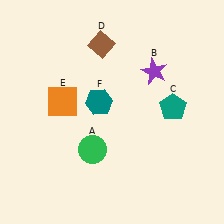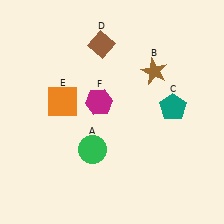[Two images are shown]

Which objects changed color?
B changed from purple to brown. F changed from teal to magenta.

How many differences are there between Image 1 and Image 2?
There are 2 differences between the two images.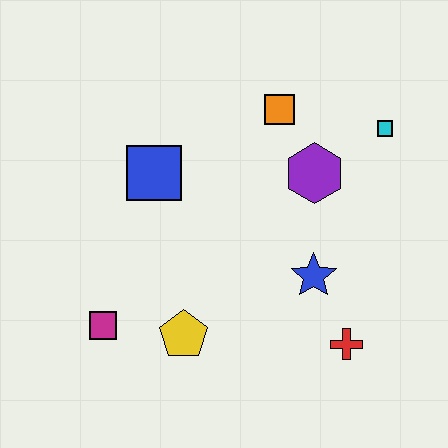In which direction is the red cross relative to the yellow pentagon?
The red cross is to the right of the yellow pentagon.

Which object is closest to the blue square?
The orange square is closest to the blue square.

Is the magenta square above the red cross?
Yes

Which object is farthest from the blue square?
The red cross is farthest from the blue square.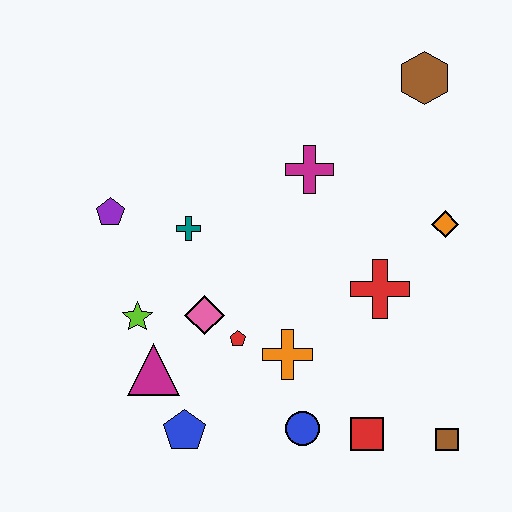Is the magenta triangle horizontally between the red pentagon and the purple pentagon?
Yes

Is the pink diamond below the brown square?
No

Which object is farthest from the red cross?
The purple pentagon is farthest from the red cross.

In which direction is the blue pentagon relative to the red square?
The blue pentagon is to the left of the red square.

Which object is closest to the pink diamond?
The red pentagon is closest to the pink diamond.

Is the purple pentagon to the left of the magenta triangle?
Yes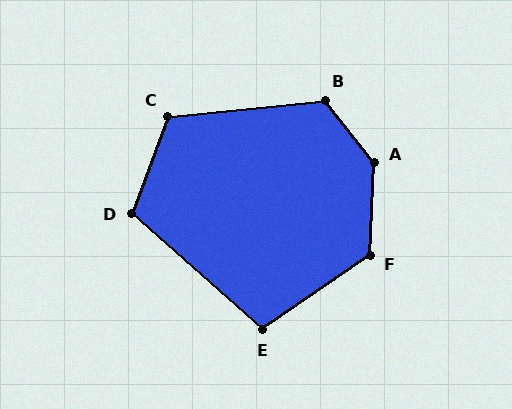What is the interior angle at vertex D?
Approximately 111 degrees (obtuse).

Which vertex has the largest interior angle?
A, at approximately 140 degrees.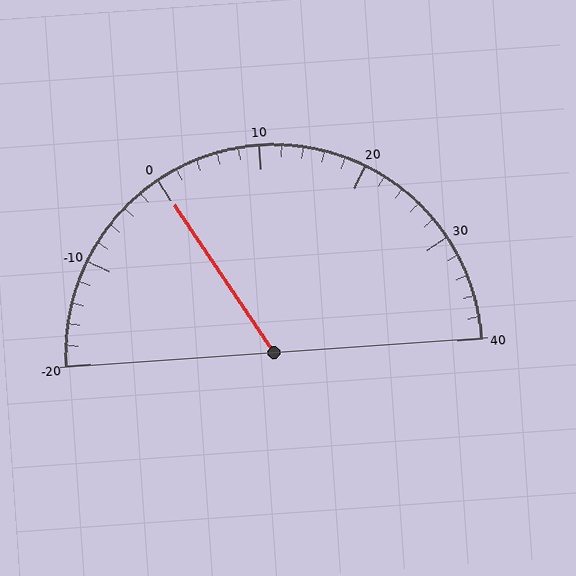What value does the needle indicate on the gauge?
The needle indicates approximately 0.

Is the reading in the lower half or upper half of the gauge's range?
The reading is in the lower half of the range (-20 to 40).